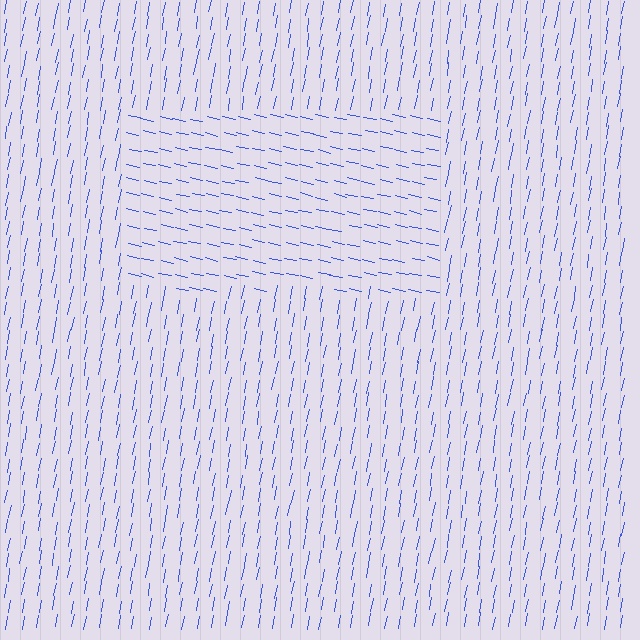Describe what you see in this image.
The image is filled with small blue line segments. A rectangle region in the image has lines oriented differently from the surrounding lines, creating a visible texture boundary.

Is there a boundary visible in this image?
Yes, there is a texture boundary formed by a change in line orientation.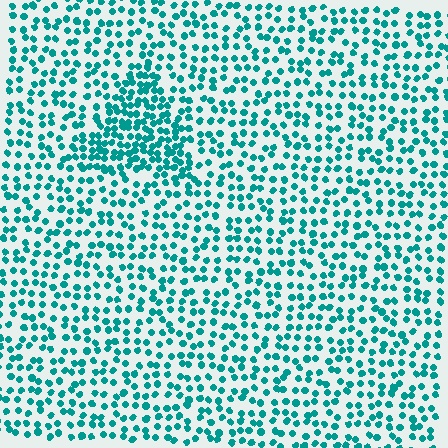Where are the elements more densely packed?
The elements are more densely packed inside the triangle boundary.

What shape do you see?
I see a triangle.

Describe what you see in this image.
The image contains small teal elements arranged at two different densities. A triangle-shaped region is visible where the elements are more densely packed than the surrounding area.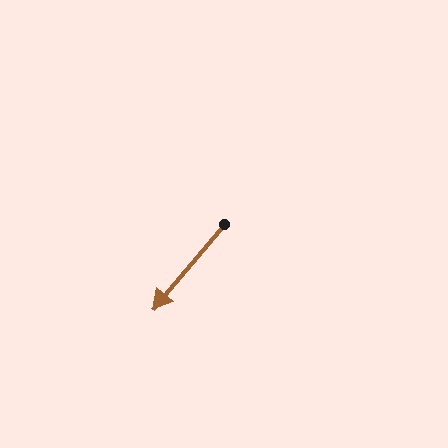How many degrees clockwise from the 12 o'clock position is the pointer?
Approximately 220 degrees.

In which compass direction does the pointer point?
Southwest.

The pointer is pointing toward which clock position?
Roughly 7 o'clock.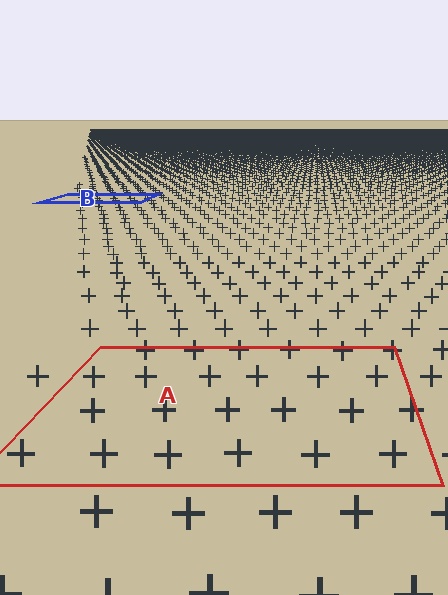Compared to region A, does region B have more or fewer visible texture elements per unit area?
Region B has more texture elements per unit area — they are packed more densely because it is farther away.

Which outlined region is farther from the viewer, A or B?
Region B is farther from the viewer — the texture elements inside it appear smaller and more densely packed.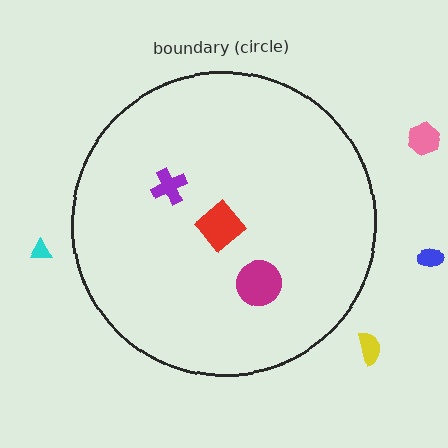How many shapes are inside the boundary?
3 inside, 4 outside.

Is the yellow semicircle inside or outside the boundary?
Outside.